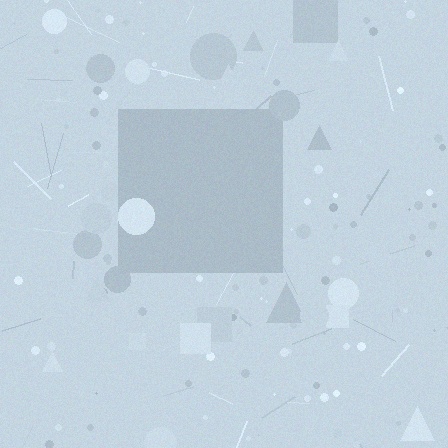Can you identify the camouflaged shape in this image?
The camouflaged shape is a square.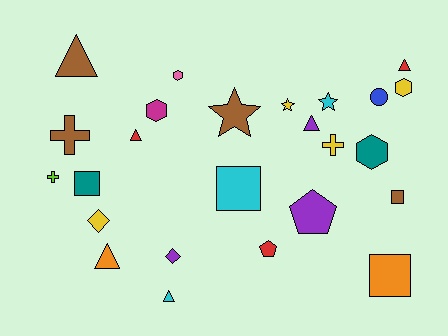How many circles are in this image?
There is 1 circle.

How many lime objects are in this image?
There is 1 lime object.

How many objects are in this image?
There are 25 objects.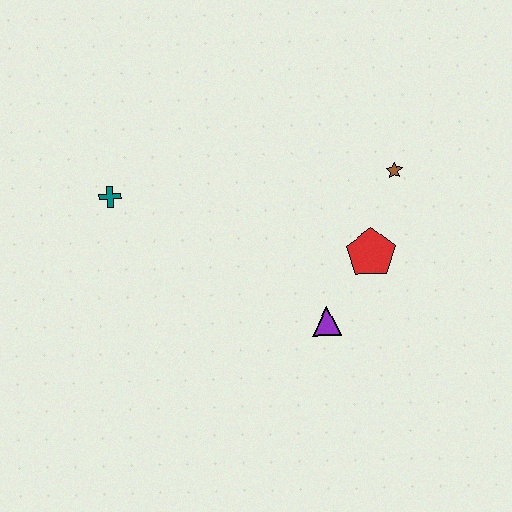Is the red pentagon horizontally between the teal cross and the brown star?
Yes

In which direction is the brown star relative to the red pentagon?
The brown star is above the red pentagon.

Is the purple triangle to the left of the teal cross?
No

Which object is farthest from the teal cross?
The brown star is farthest from the teal cross.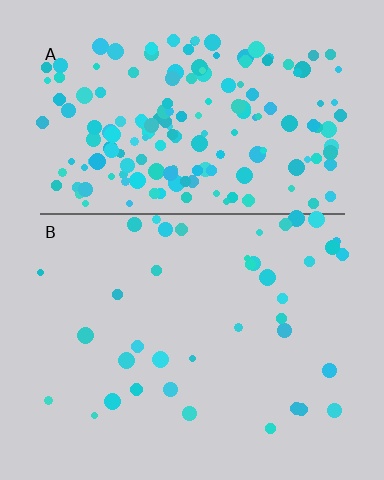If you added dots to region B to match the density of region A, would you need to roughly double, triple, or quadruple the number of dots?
Approximately quadruple.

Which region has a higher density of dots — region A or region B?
A (the top).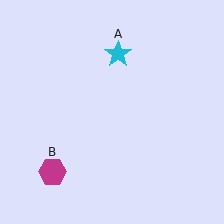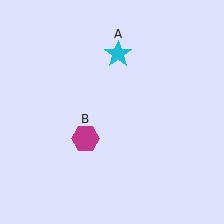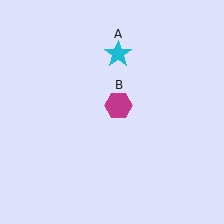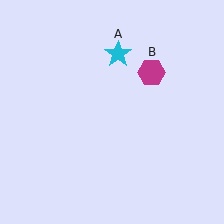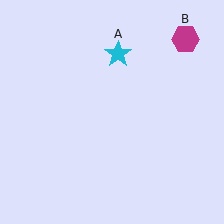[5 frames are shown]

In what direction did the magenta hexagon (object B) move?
The magenta hexagon (object B) moved up and to the right.